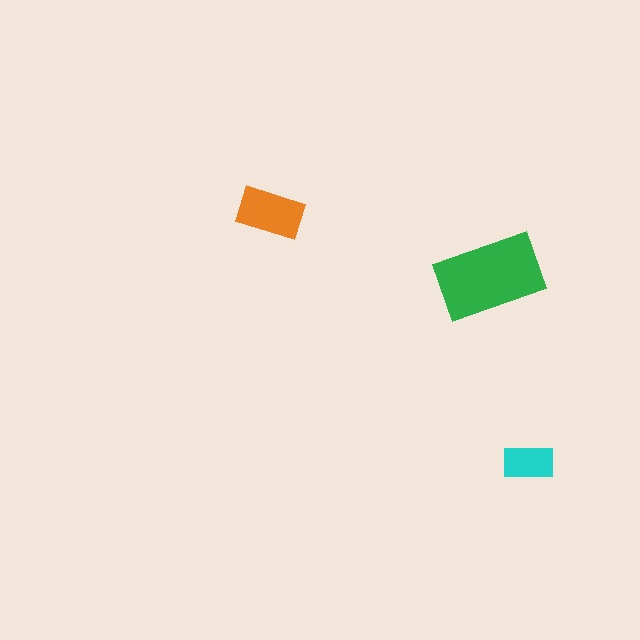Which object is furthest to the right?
The cyan rectangle is rightmost.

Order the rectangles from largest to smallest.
the green one, the orange one, the cyan one.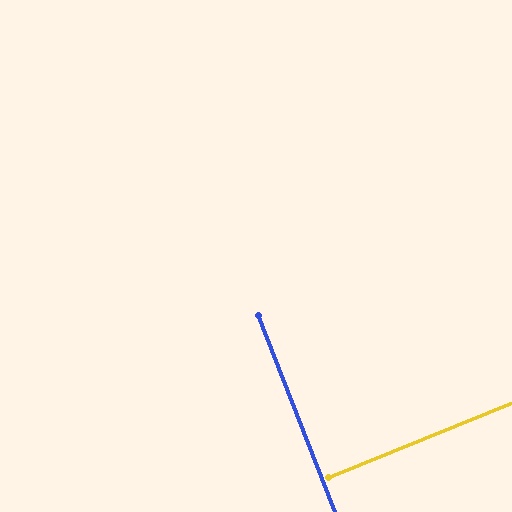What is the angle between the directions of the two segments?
Approximately 89 degrees.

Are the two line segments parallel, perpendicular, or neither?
Perpendicular — they meet at approximately 89°.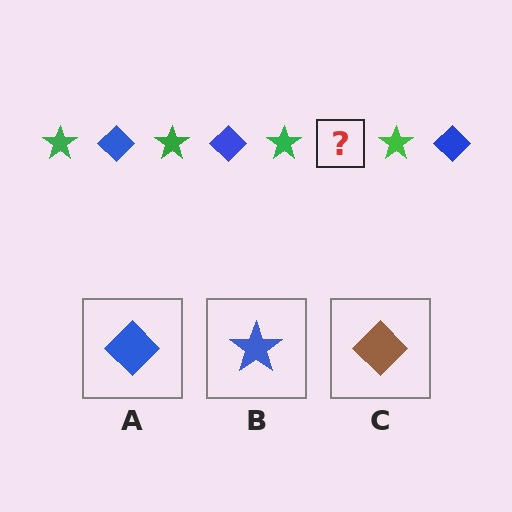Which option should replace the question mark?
Option A.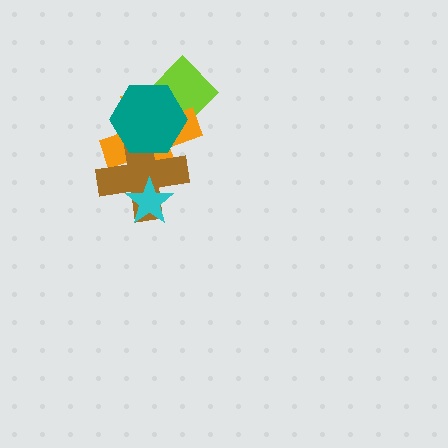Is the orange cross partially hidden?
Yes, it is partially covered by another shape.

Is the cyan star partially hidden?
No, no other shape covers it.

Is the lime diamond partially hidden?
Yes, it is partially covered by another shape.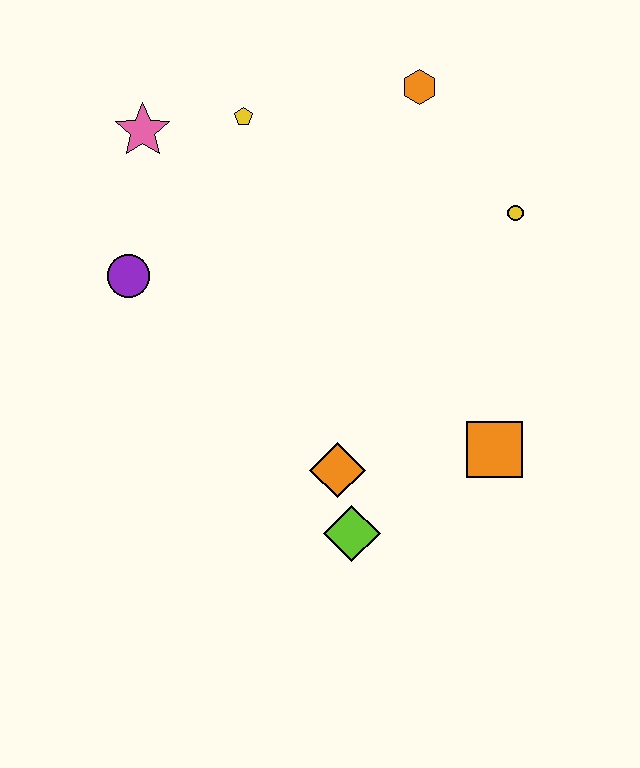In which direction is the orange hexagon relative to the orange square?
The orange hexagon is above the orange square.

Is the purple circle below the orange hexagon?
Yes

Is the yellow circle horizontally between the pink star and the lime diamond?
No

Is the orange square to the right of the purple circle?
Yes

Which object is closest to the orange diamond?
The lime diamond is closest to the orange diamond.